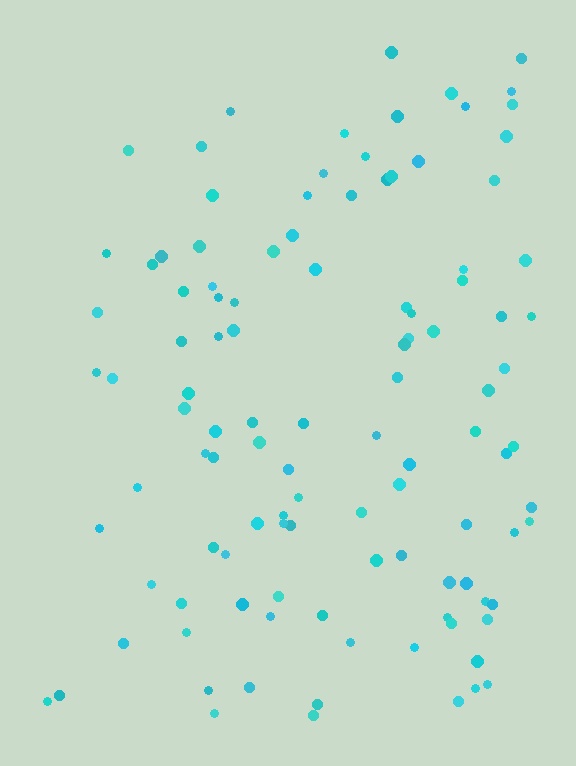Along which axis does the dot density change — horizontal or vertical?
Horizontal.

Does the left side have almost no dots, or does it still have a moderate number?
Still a moderate number, just noticeably fewer than the right.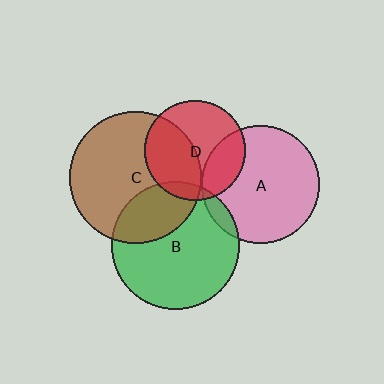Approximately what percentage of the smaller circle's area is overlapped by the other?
Approximately 30%.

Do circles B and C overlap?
Yes.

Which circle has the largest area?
Circle C (brown).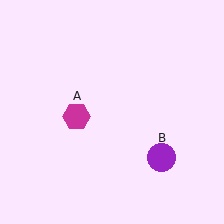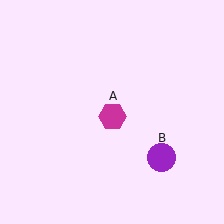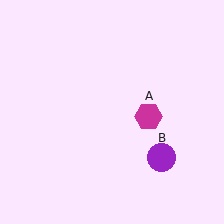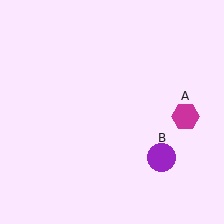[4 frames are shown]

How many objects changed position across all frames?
1 object changed position: magenta hexagon (object A).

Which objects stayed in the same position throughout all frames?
Purple circle (object B) remained stationary.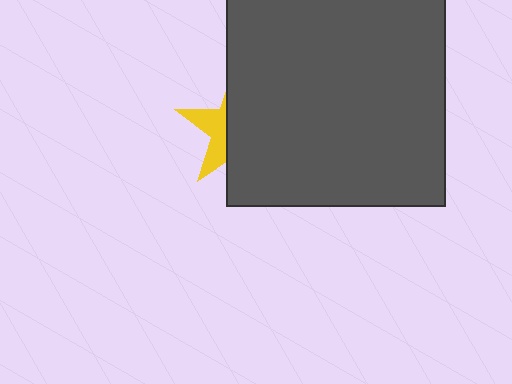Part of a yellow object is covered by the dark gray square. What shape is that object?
It is a star.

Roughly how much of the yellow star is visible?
A small part of it is visible (roughly 33%).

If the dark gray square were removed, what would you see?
You would see the complete yellow star.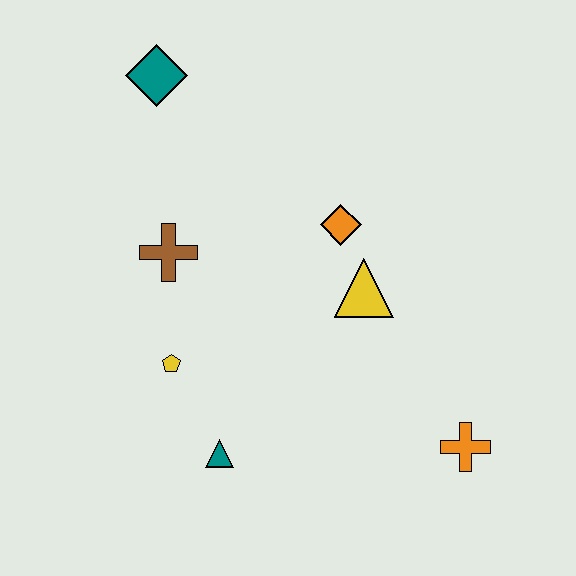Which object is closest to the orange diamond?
The yellow triangle is closest to the orange diamond.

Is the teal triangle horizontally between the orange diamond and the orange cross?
No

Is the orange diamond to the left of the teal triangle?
No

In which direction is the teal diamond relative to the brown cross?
The teal diamond is above the brown cross.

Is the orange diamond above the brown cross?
Yes